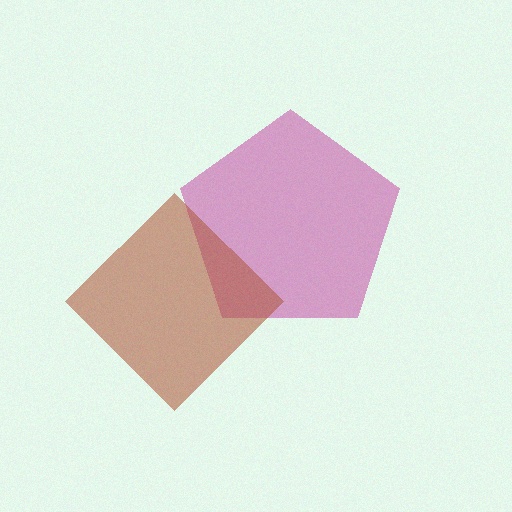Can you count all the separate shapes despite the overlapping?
Yes, there are 2 separate shapes.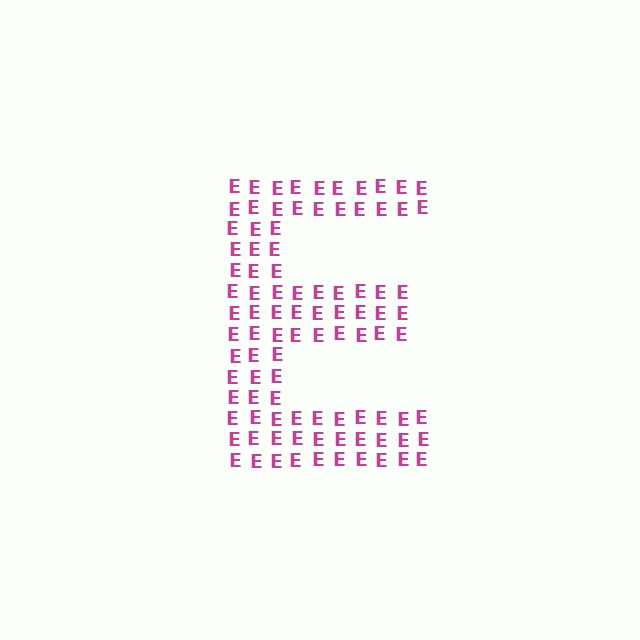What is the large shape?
The large shape is the letter E.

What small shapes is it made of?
It is made of small letter E's.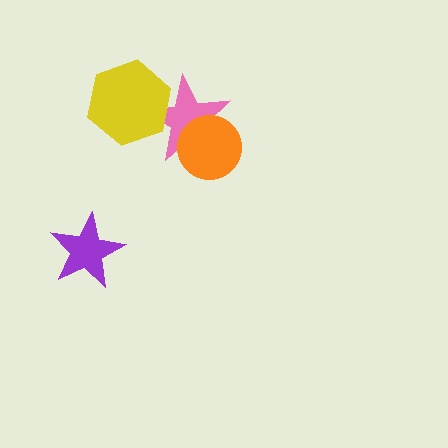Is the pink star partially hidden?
Yes, it is partially covered by another shape.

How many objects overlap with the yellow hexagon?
1 object overlaps with the yellow hexagon.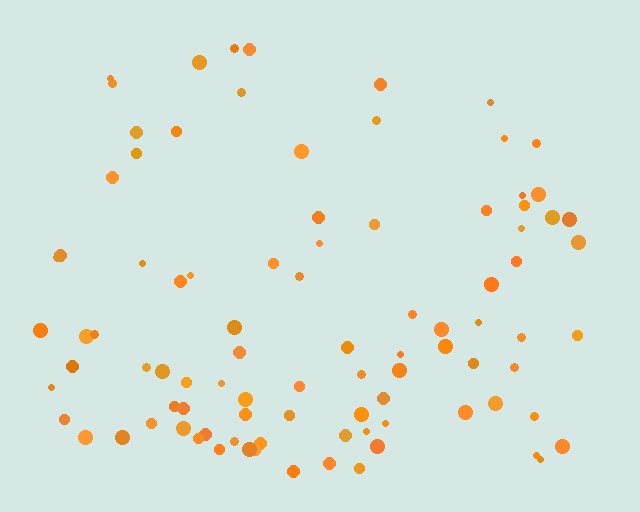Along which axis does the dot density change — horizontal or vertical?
Vertical.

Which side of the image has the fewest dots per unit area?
The top.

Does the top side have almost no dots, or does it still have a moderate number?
Still a moderate number, just noticeably fewer than the bottom.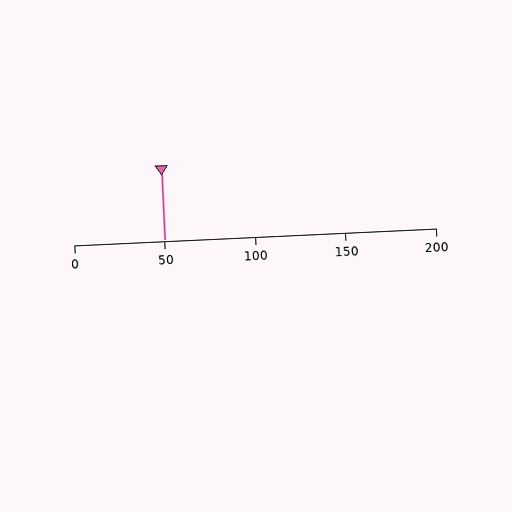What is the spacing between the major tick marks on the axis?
The major ticks are spaced 50 apart.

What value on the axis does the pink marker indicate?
The marker indicates approximately 50.